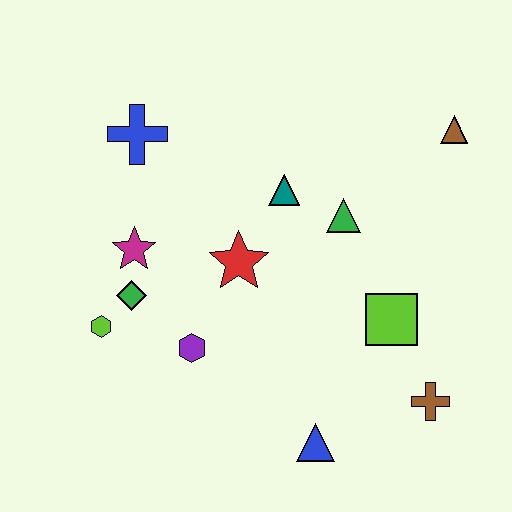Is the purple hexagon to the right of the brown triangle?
No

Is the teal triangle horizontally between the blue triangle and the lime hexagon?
Yes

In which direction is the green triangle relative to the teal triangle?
The green triangle is to the right of the teal triangle.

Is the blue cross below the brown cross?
No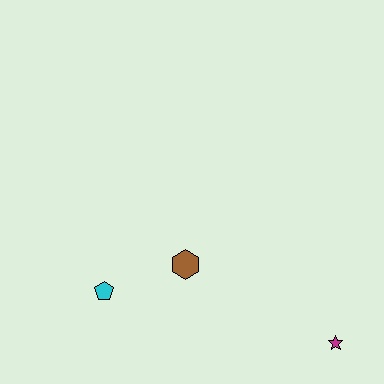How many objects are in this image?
There are 3 objects.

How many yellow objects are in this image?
There are no yellow objects.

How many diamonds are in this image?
There are no diamonds.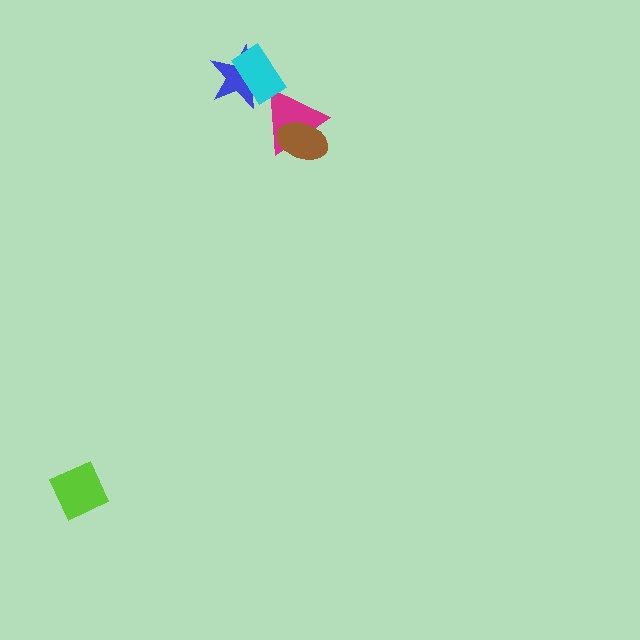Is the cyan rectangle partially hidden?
No, no other shape covers it.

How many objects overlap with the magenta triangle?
2 objects overlap with the magenta triangle.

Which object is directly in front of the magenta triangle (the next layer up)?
The brown ellipse is directly in front of the magenta triangle.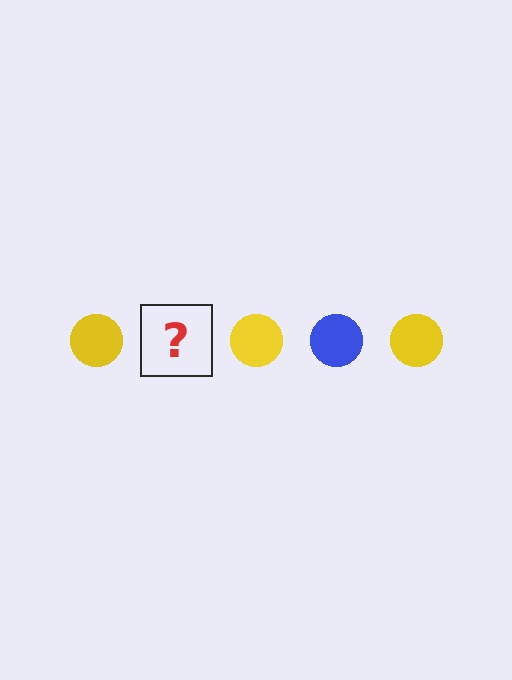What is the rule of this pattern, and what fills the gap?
The rule is that the pattern cycles through yellow, blue circles. The gap should be filled with a blue circle.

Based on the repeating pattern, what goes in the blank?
The blank should be a blue circle.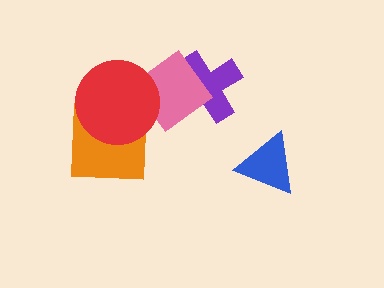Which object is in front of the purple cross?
The pink diamond is in front of the purple cross.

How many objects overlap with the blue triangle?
0 objects overlap with the blue triangle.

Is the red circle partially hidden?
No, no other shape covers it.